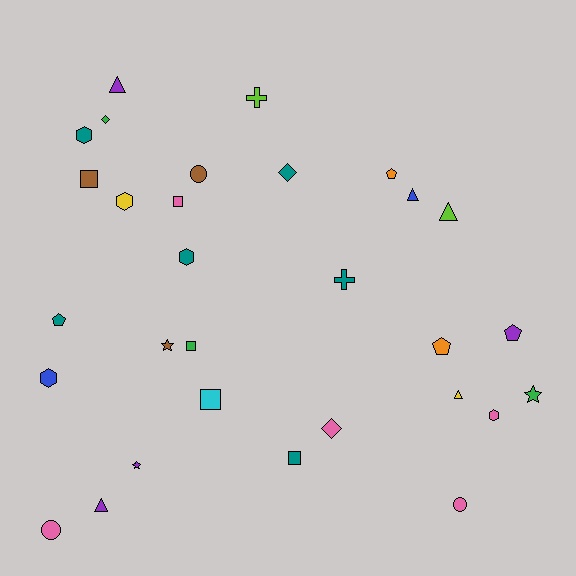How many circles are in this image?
There are 3 circles.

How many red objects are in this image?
There are no red objects.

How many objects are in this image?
There are 30 objects.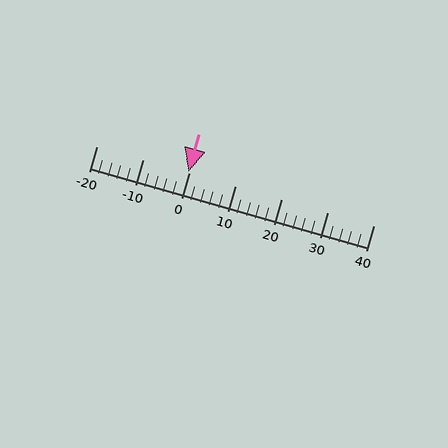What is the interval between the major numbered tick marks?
The major tick marks are spaced 10 units apart.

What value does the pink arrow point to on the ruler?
The pink arrow points to approximately 0.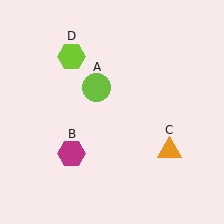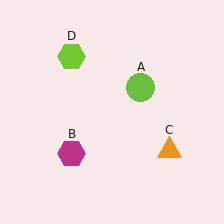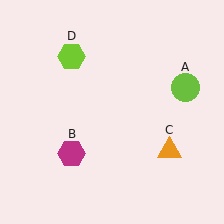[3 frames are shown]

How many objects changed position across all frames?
1 object changed position: lime circle (object A).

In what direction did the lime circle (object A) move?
The lime circle (object A) moved right.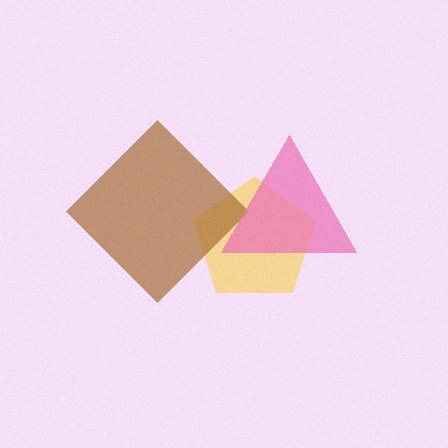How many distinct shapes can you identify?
There are 3 distinct shapes: a yellow pentagon, a brown diamond, a pink triangle.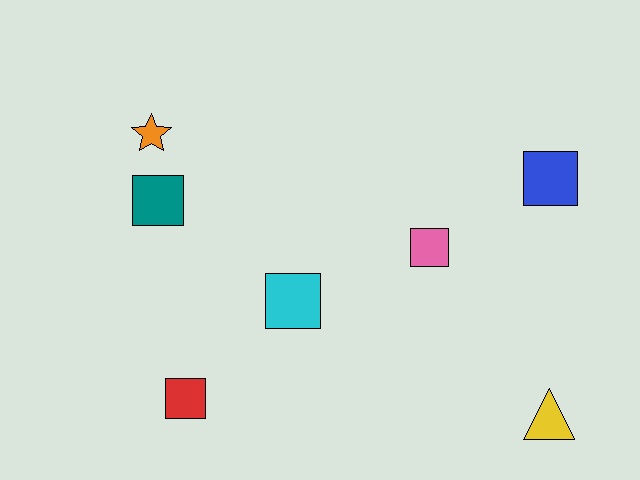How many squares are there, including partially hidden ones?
There are 5 squares.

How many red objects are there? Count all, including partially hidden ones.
There is 1 red object.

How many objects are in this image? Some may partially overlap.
There are 7 objects.